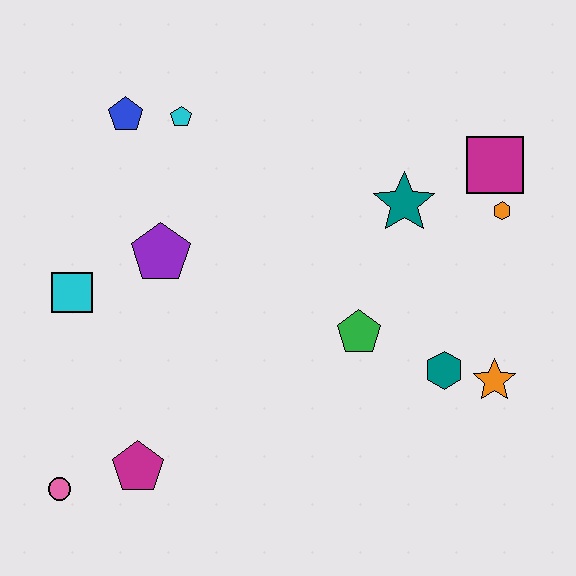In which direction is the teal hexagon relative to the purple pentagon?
The teal hexagon is to the right of the purple pentagon.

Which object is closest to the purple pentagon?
The cyan square is closest to the purple pentagon.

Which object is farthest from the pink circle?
The magenta square is farthest from the pink circle.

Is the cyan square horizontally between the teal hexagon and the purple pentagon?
No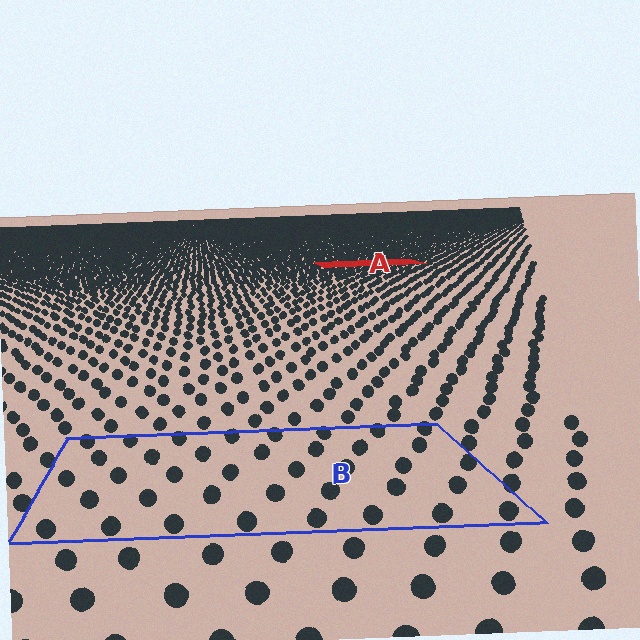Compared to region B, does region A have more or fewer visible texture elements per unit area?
Region A has more texture elements per unit area — they are packed more densely because it is farther away.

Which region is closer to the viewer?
Region B is closer. The texture elements there are larger and more spread out.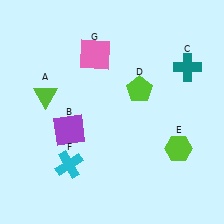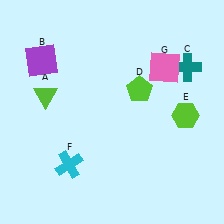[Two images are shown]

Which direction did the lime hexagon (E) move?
The lime hexagon (E) moved up.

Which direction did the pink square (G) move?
The pink square (G) moved right.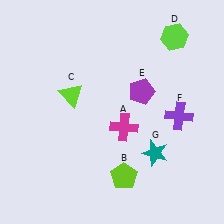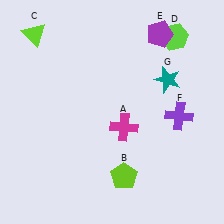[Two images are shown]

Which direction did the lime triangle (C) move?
The lime triangle (C) moved up.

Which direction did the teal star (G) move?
The teal star (G) moved up.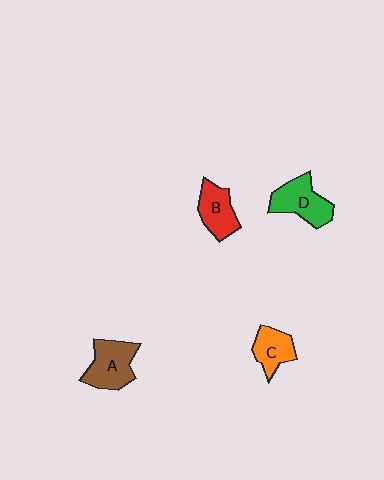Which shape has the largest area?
Shape A (brown).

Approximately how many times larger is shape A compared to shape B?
Approximately 1.3 times.